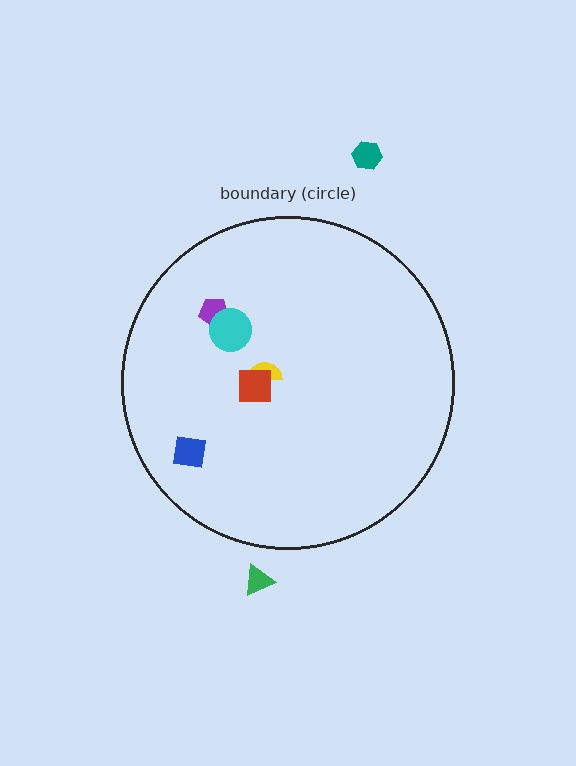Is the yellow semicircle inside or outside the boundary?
Inside.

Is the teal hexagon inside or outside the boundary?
Outside.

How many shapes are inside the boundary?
5 inside, 2 outside.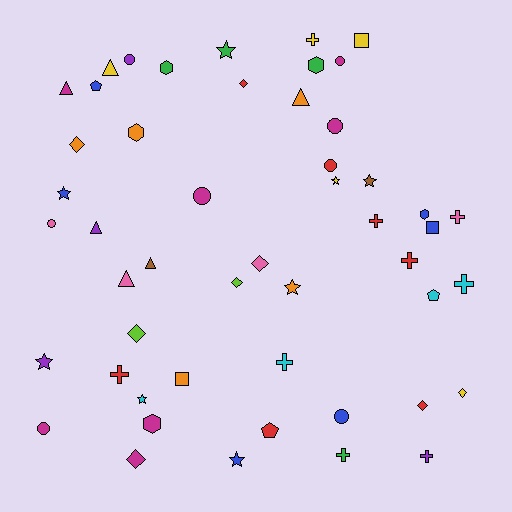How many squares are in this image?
There are 3 squares.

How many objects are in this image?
There are 50 objects.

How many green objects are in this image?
There are 4 green objects.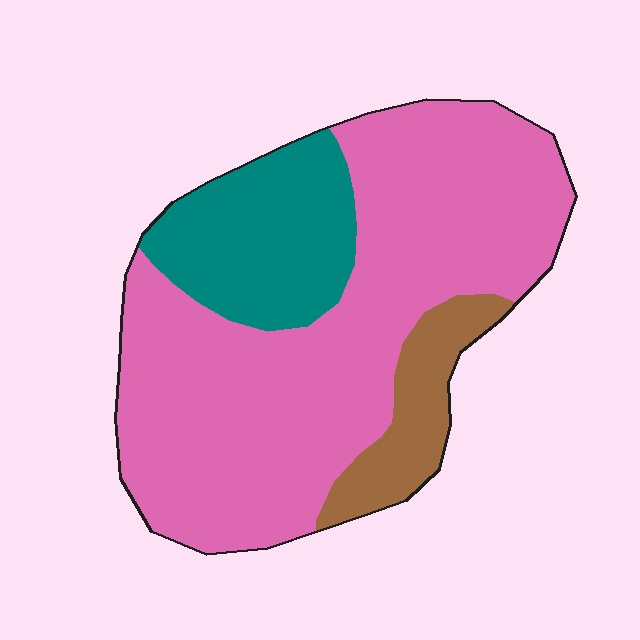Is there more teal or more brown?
Teal.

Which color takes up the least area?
Brown, at roughly 10%.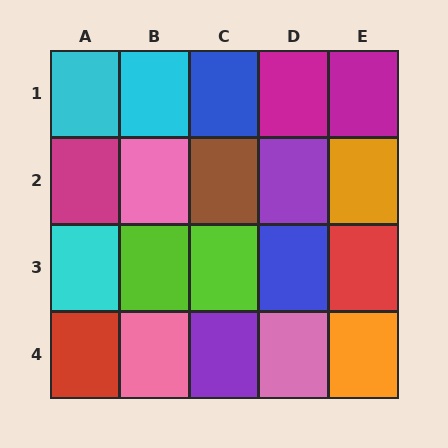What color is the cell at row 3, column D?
Blue.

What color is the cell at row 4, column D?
Pink.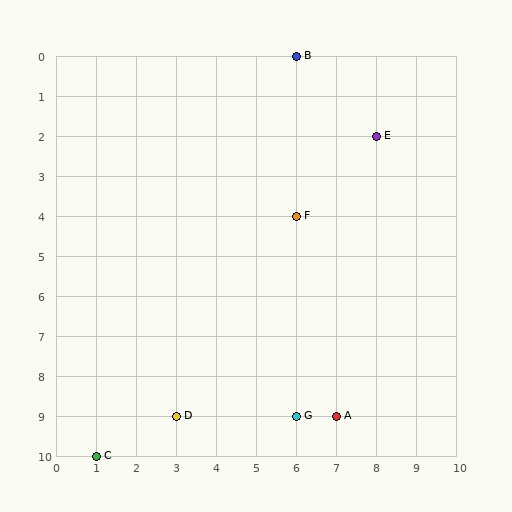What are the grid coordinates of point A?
Point A is at grid coordinates (7, 9).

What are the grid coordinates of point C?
Point C is at grid coordinates (1, 10).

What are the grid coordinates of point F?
Point F is at grid coordinates (6, 4).